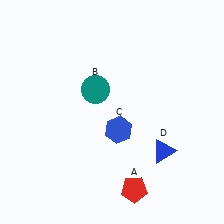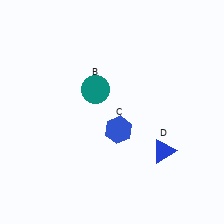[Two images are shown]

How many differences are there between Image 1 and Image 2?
There is 1 difference between the two images.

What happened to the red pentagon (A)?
The red pentagon (A) was removed in Image 2. It was in the bottom-right area of Image 1.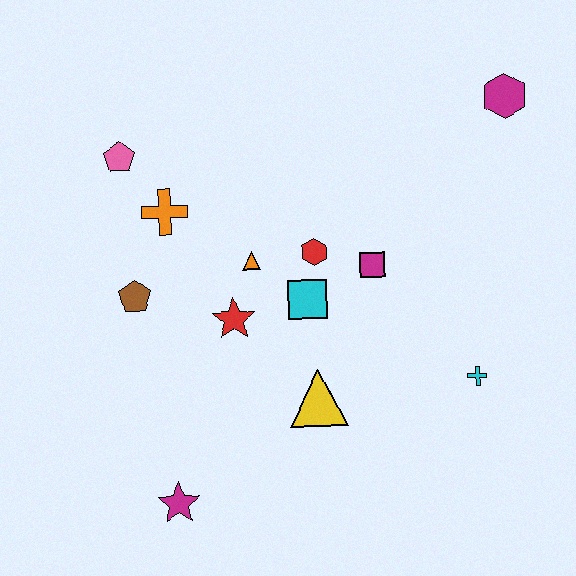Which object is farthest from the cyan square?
The magenta hexagon is farthest from the cyan square.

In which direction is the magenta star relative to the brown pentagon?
The magenta star is below the brown pentagon.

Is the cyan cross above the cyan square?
No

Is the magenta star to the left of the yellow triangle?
Yes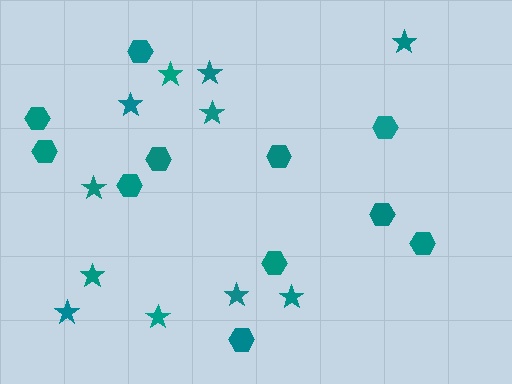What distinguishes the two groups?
There are 2 groups: one group of hexagons (11) and one group of stars (11).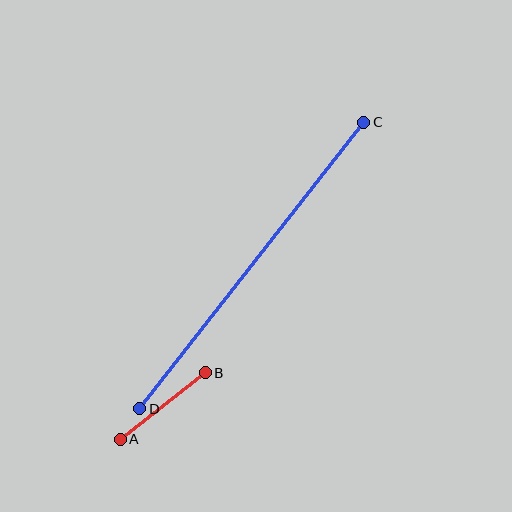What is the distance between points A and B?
The distance is approximately 108 pixels.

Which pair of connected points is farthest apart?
Points C and D are farthest apart.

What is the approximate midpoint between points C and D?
The midpoint is at approximately (252, 266) pixels.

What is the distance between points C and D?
The distance is approximately 363 pixels.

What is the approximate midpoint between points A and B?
The midpoint is at approximately (163, 406) pixels.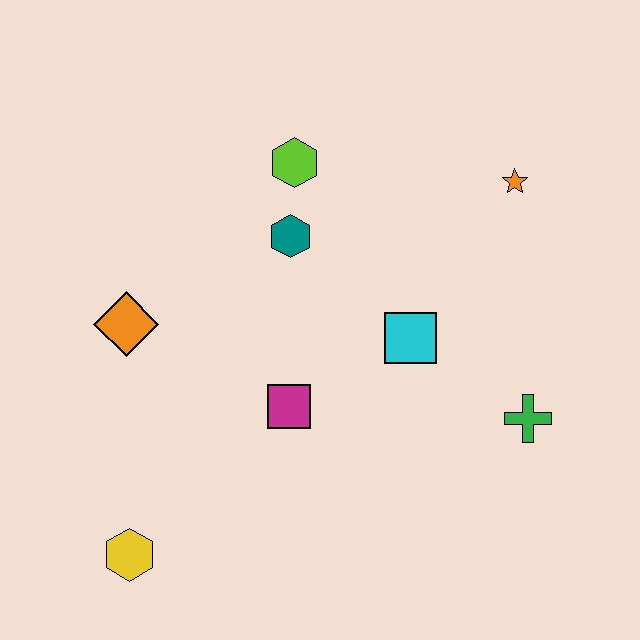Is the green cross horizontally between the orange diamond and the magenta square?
No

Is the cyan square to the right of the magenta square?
Yes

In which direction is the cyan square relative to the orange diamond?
The cyan square is to the right of the orange diamond.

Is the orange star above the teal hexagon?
Yes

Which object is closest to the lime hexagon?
The teal hexagon is closest to the lime hexagon.